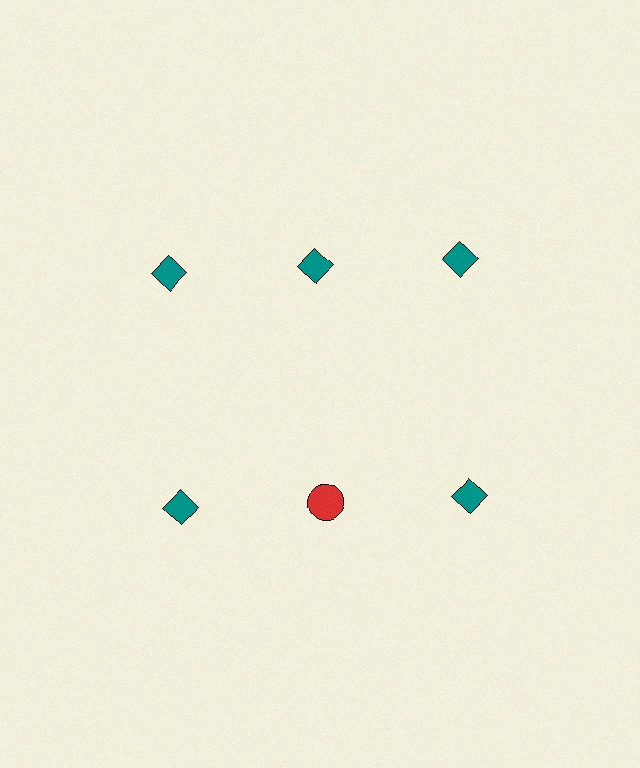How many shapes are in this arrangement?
There are 6 shapes arranged in a grid pattern.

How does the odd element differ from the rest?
It differs in both color (red instead of teal) and shape (circle instead of diamond).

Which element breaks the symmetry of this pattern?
The red circle in the second row, second from left column breaks the symmetry. All other shapes are teal diamonds.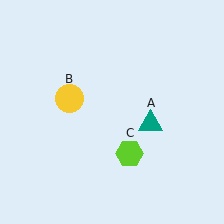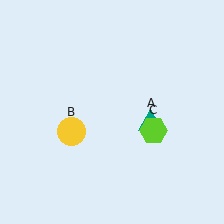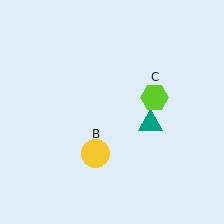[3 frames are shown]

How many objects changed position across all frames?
2 objects changed position: yellow circle (object B), lime hexagon (object C).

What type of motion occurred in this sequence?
The yellow circle (object B), lime hexagon (object C) rotated counterclockwise around the center of the scene.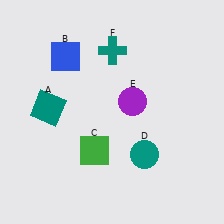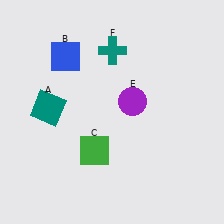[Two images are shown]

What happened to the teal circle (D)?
The teal circle (D) was removed in Image 2. It was in the bottom-right area of Image 1.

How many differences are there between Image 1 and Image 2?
There is 1 difference between the two images.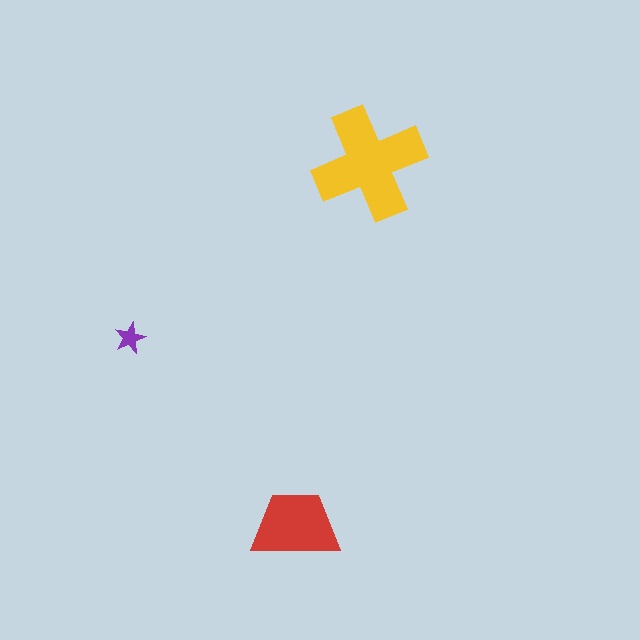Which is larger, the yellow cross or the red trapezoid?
The yellow cross.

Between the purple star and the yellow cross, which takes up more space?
The yellow cross.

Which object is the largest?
The yellow cross.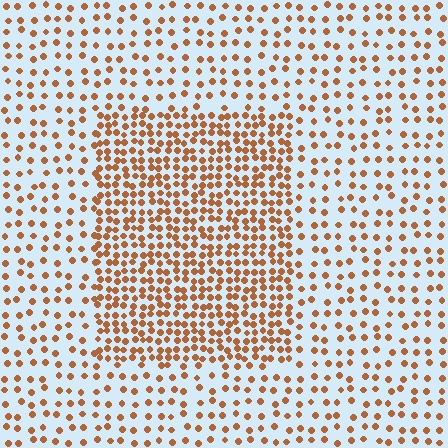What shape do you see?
I see a rectangle.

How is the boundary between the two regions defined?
The boundary is defined by a change in element density (approximately 2.2x ratio). All elements are the same color, size, and shape.